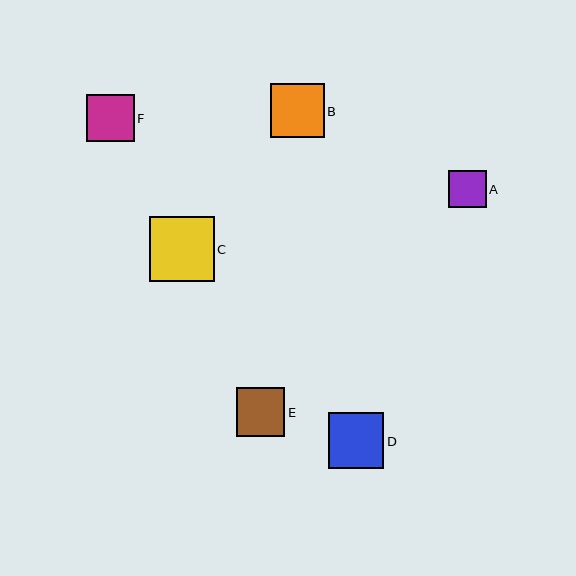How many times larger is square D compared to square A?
Square D is approximately 1.5 times the size of square A.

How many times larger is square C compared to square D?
Square C is approximately 1.2 times the size of square D.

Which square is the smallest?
Square A is the smallest with a size of approximately 37 pixels.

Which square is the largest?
Square C is the largest with a size of approximately 65 pixels.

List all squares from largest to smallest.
From largest to smallest: C, D, B, E, F, A.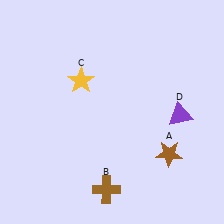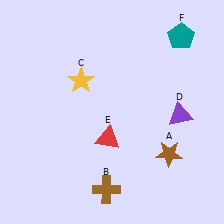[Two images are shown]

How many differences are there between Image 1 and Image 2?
There are 2 differences between the two images.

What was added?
A red triangle (E), a teal pentagon (F) were added in Image 2.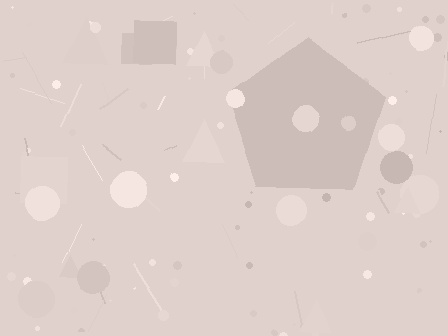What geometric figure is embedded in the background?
A pentagon is embedded in the background.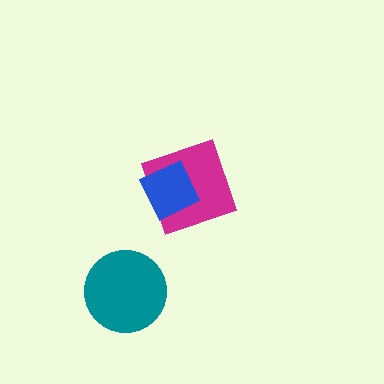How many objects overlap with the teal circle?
0 objects overlap with the teal circle.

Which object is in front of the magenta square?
The blue diamond is in front of the magenta square.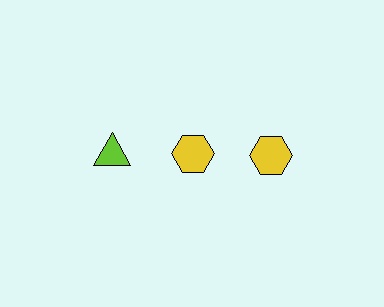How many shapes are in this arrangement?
There are 3 shapes arranged in a grid pattern.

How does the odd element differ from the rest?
It differs in both color (lime instead of yellow) and shape (triangle instead of hexagon).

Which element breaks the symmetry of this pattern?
The lime triangle in the top row, leftmost column breaks the symmetry. All other shapes are yellow hexagons.